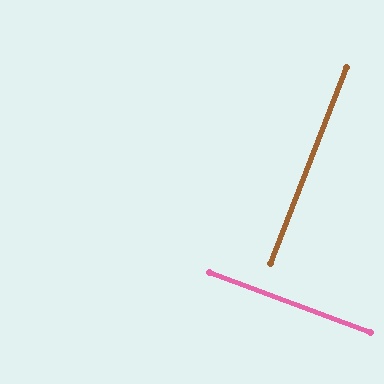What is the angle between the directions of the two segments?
Approximately 89 degrees.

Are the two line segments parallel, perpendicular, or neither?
Perpendicular — they meet at approximately 89°.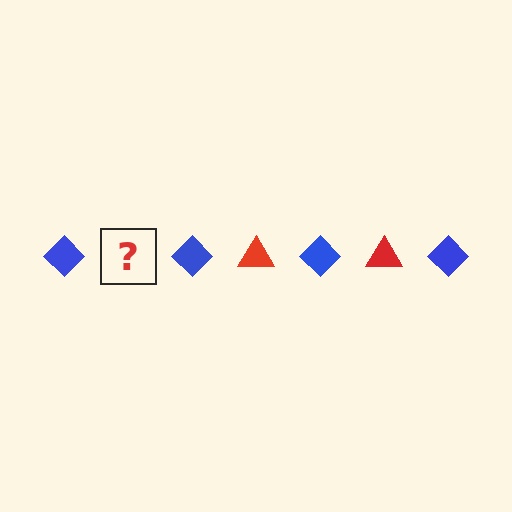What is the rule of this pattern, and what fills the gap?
The rule is that the pattern alternates between blue diamond and red triangle. The gap should be filled with a red triangle.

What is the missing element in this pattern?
The missing element is a red triangle.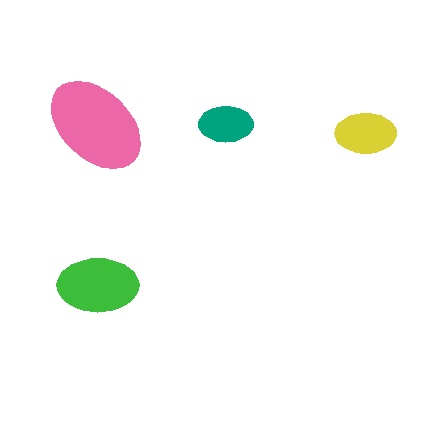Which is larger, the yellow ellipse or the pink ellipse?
The pink one.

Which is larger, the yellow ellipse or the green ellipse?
The green one.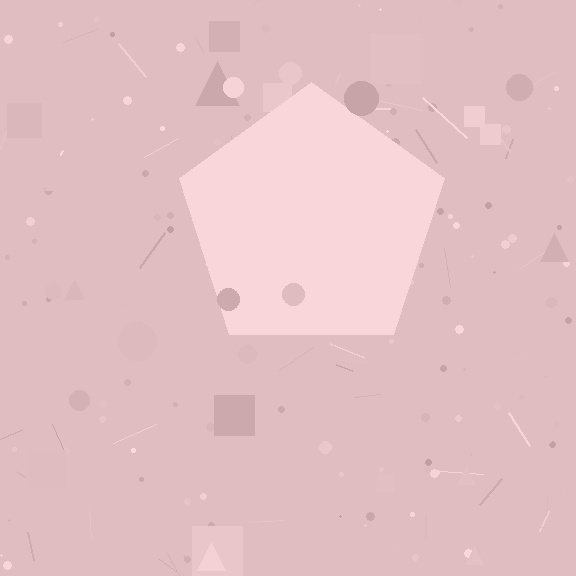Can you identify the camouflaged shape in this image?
The camouflaged shape is a pentagon.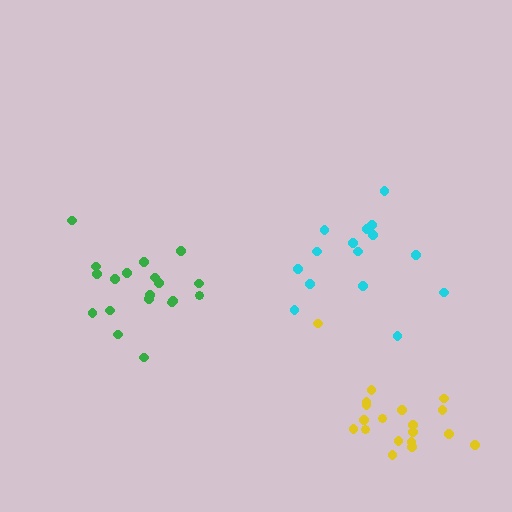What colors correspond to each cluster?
The clusters are colored: yellow, green, cyan.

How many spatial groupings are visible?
There are 3 spatial groupings.